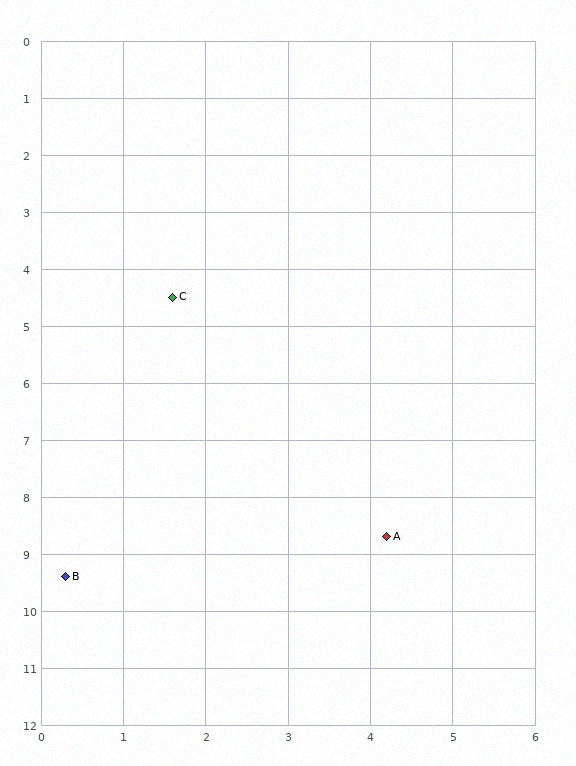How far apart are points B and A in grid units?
Points B and A are about 4.0 grid units apart.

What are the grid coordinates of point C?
Point C is at approximately (1.6, 4.5).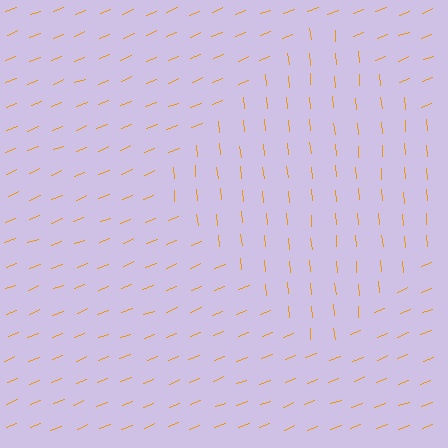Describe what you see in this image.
The image is filled with small orange line segments. A diamond region in the image has lines oriented differently from the surrounding lines, creating a visible texture boundary.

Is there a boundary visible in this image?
Yes, there is a texture boundary formed by a change in line orientation.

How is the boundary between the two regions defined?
The boundary is defined purely by a change in line orientation (approximately 74 degrees difference). All lines are the same color and thickness.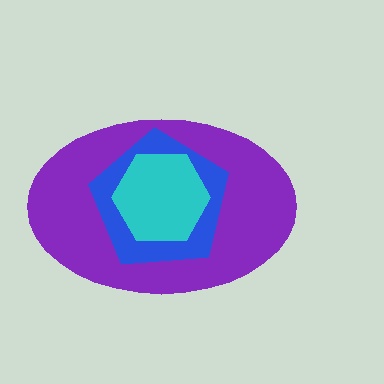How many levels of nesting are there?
3.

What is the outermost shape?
The purple ellipse.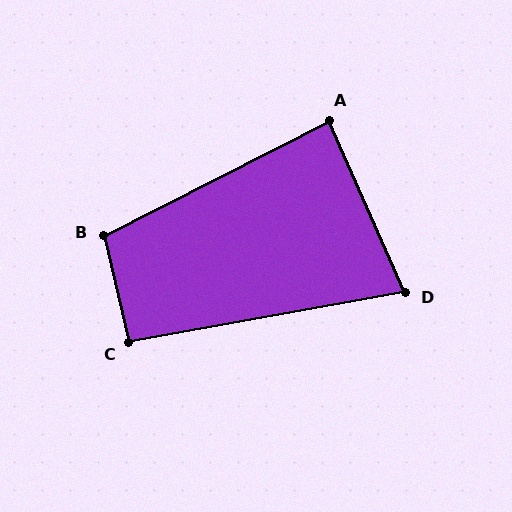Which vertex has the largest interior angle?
B, at approximately 104 degrees.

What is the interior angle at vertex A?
Approximately 87 degrees (approximately right).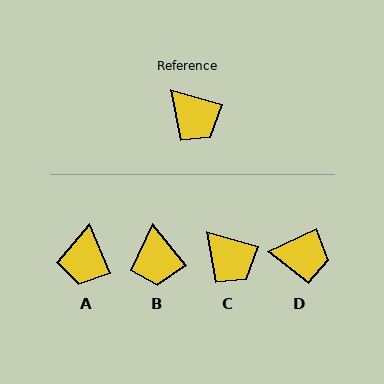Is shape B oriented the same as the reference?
No, it is off by about 35 degrees.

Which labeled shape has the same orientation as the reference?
C.